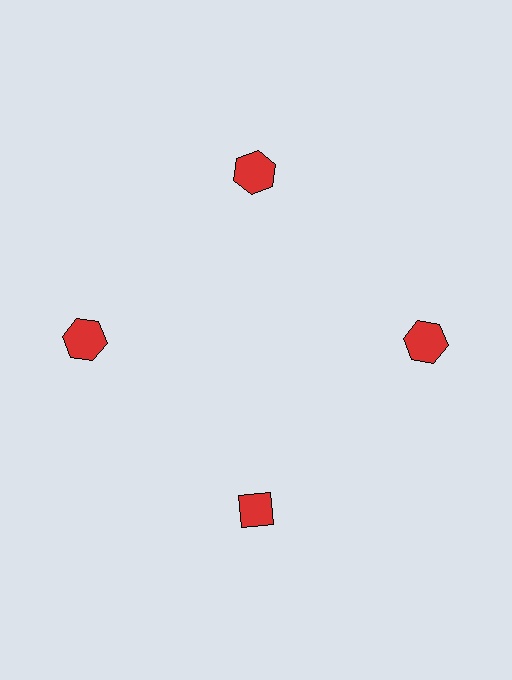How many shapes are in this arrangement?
There are 4 shapes arranged in a ring pattern.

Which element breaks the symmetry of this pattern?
The red diamond at roughly the 6 o'clock position breaks the symmetry. All other shapes are red hexagons.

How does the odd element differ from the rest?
It has a different shape: diamond instead of hexagon.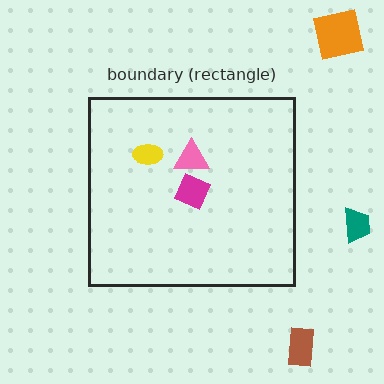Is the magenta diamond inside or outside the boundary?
Inside.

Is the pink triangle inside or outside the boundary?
Inside.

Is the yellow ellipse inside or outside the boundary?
Inside.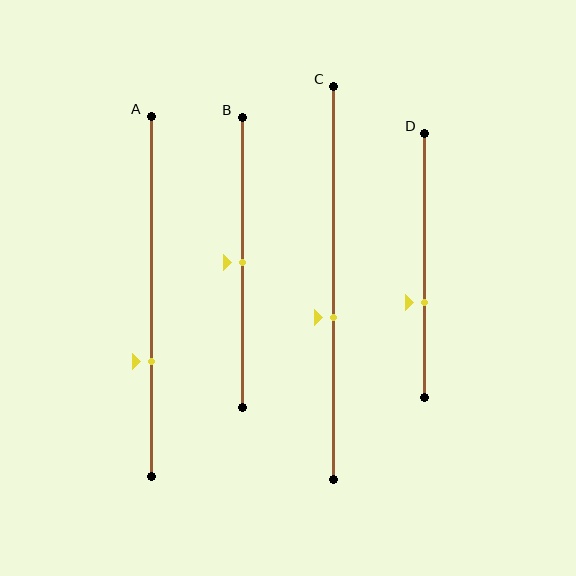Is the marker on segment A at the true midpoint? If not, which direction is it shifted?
No, the marker on segment A is shifted downward by about 18% of the segment length.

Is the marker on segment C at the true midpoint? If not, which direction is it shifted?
No, the marker on segment C is shifted downward by about 9% of the segment length.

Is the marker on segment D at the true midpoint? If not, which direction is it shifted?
No, the marker on segment D is shifted downward by about 14% of the segment length.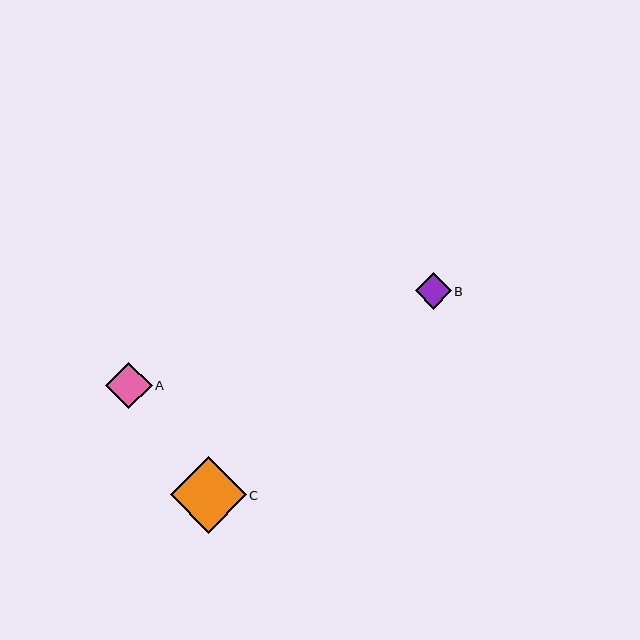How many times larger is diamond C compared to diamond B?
Diamond C is approximately 2.1 times the size of diamond B.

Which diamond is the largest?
Diamond C is the largest with a size of approximately 76 pixels.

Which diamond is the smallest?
Diamond B is the smallest with a size of approximately 36 pixels.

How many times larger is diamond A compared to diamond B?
Diamond A is approximately 1.3 times the size of diamond B.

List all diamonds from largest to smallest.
From largest to smallest: C, A, B.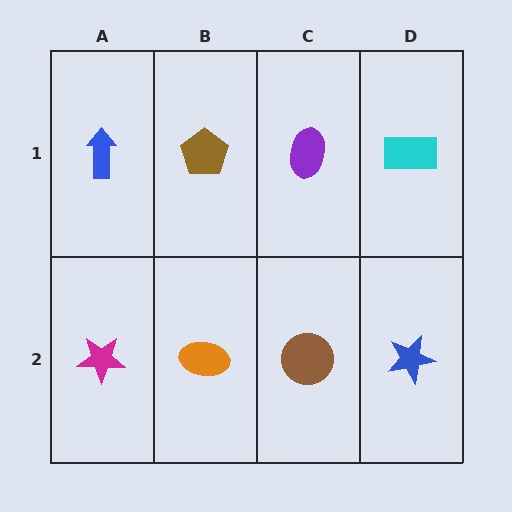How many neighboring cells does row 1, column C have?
3.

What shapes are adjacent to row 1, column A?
A magenta star (row 2, column A), a brown pentagon (row 1, column B).